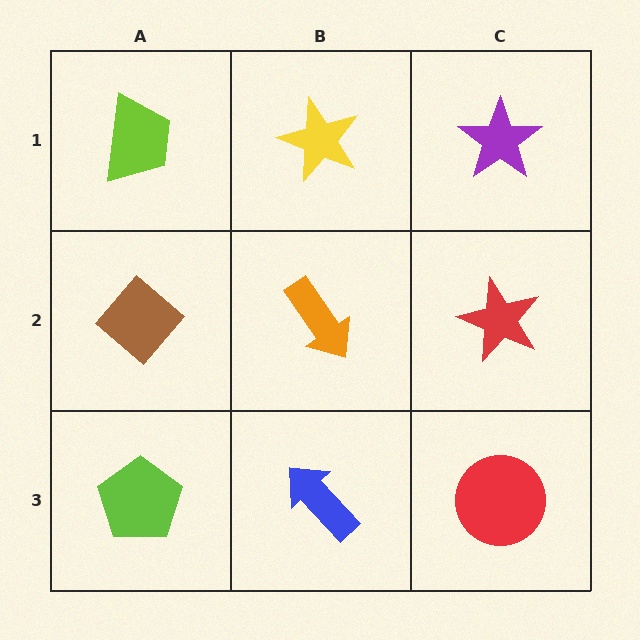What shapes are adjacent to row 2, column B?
A yellow star (row 1, column B), a blue arrow (row 3, column B), a brown diamond (row 2, column A), a red star (row 2, column C).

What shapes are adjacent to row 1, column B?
An orange arrow (row 2, column B), a lime trapezoid (row 1, column A), a purple star (row 1, column C).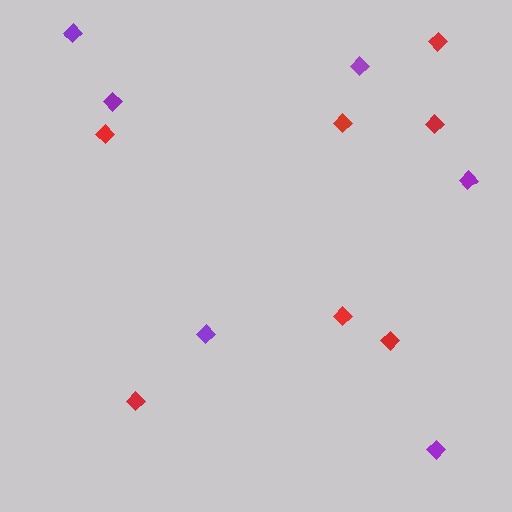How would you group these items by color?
There are 2 groups: one group of purple diamonds (6) and one group of red diamonds (7).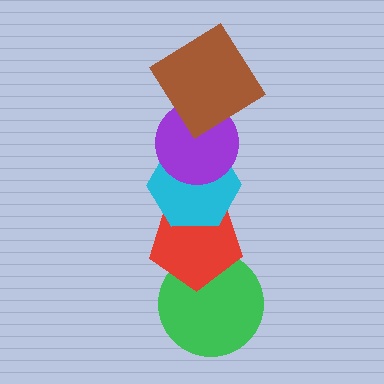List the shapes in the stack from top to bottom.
From top to bottom: the brown diamond, the purple circle, the cyan hexagon, the red pentagon, the green circle.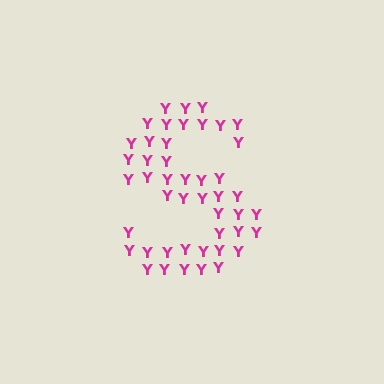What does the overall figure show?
The overall figure shows the letter S.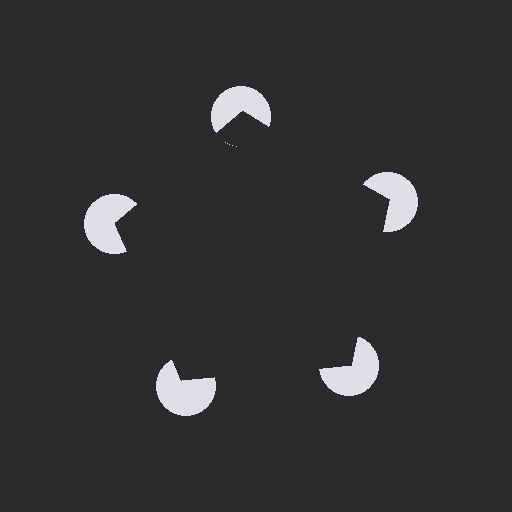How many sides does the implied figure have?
5 sides.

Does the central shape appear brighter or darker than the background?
It typically appears slightly darker than the background, even though no actual brightness change is drawn.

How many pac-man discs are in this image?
There are 5 — one at each vertex of the illusory pentagon.